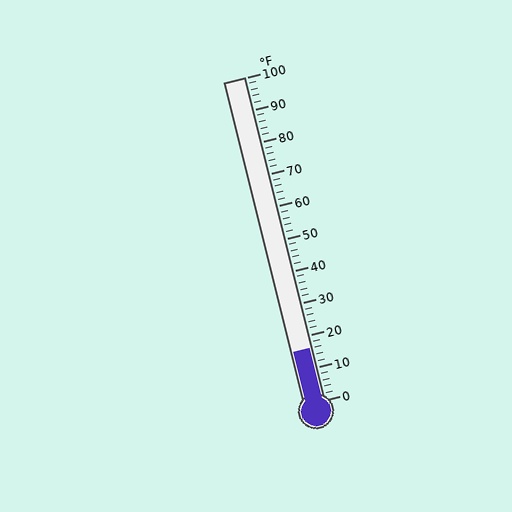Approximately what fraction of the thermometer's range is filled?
The thermometer is filled to approximately 15% of its range.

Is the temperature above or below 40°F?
The temperature is below 40°F.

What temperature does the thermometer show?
The thermometer shows approximately 16°F.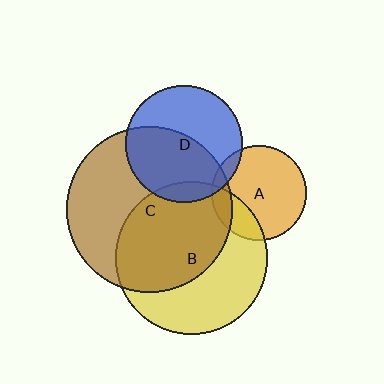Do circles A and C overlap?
Yes.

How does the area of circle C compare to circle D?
Approximately 2.0 times.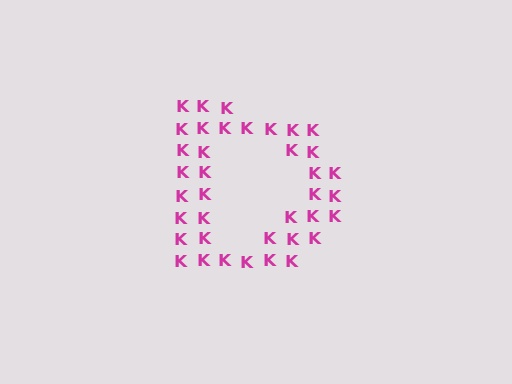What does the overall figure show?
The overall figure shows the letter D.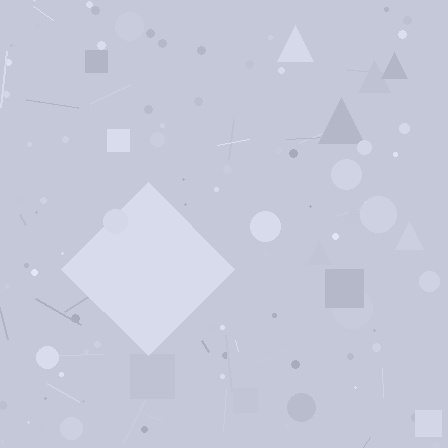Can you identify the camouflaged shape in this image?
The camouflaged shape is a diamond.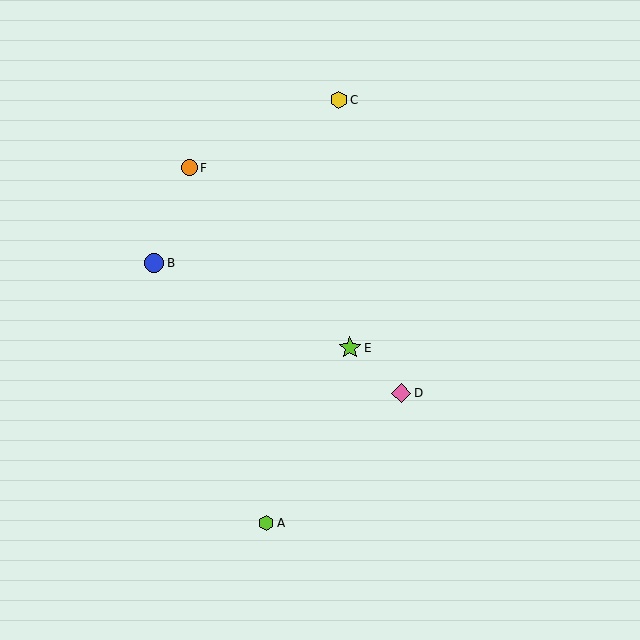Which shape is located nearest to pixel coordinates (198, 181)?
The orange circle (labeled F) at (189, 168) is nearest to that location.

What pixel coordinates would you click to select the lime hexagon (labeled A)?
Click at (266, 523) to select the lime hexagon A.